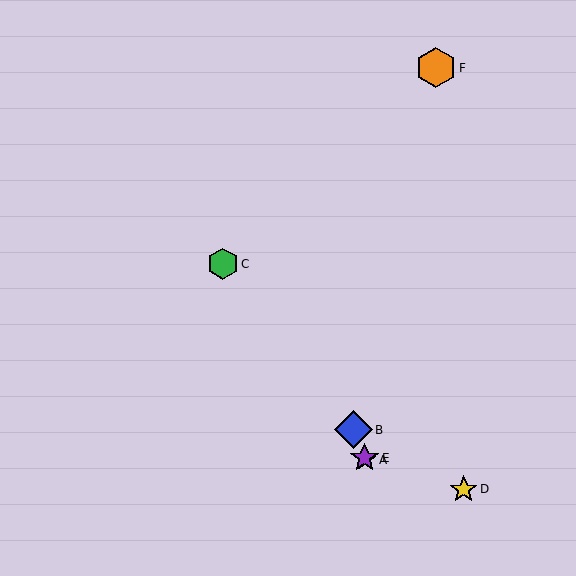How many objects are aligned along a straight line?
3 objects (A, B, E) are aligned along a straight line.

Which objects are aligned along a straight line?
Objects A, B, E are aligned along a straight line.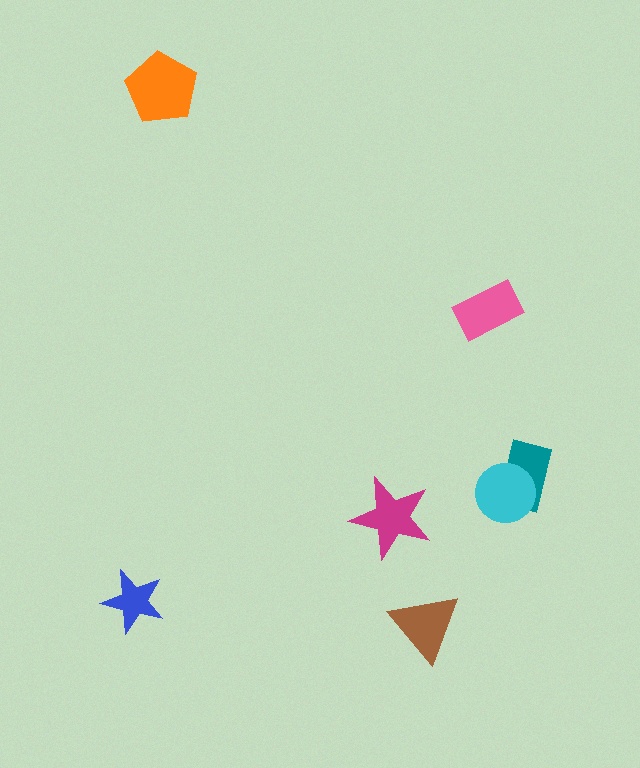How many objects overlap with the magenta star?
0 objects overlap with the magenta star.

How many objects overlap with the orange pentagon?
0 objects overlap with the orange pentagon.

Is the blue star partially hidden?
No, no other shape covers it.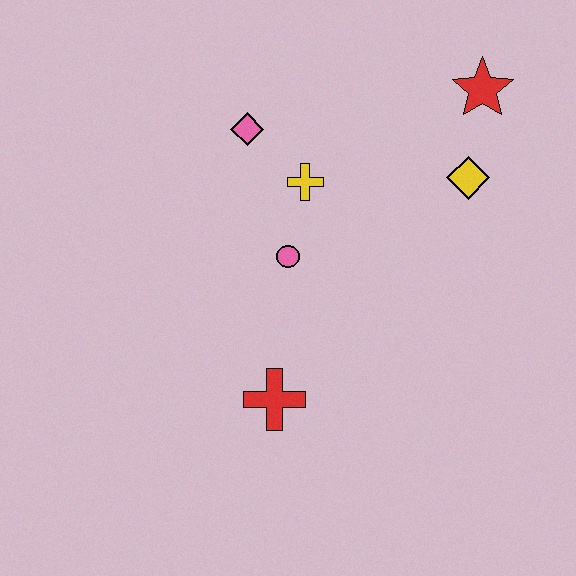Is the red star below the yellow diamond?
No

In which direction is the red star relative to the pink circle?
The red star is to the right of the pink circle.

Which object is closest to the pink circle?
The yellow cross is closest to the pink circle.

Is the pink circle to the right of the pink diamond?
Yes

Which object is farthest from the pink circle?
The red star is farthest from the pink circle.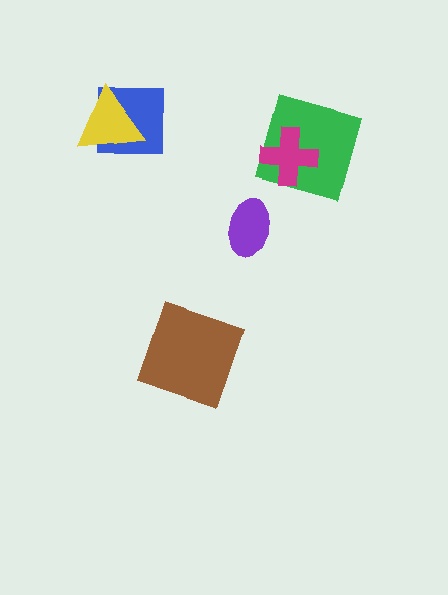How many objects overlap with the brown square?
0 objects overlap with the brown square.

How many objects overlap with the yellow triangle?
1 object overlaps with the yellow triangle.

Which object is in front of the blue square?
The yellow triangle is in front of the blue square.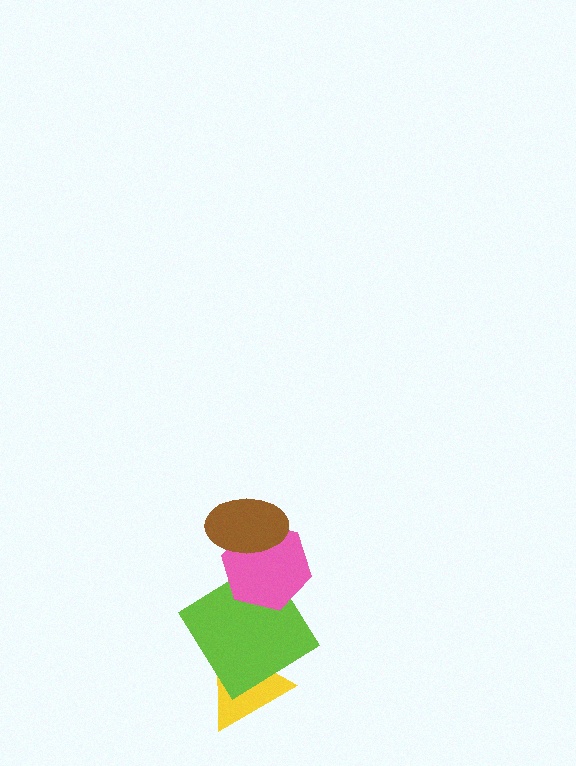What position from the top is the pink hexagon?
The pink hexagon is 2nd from the top.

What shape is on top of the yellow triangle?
The lime diamond is on top of the yellow triangle.